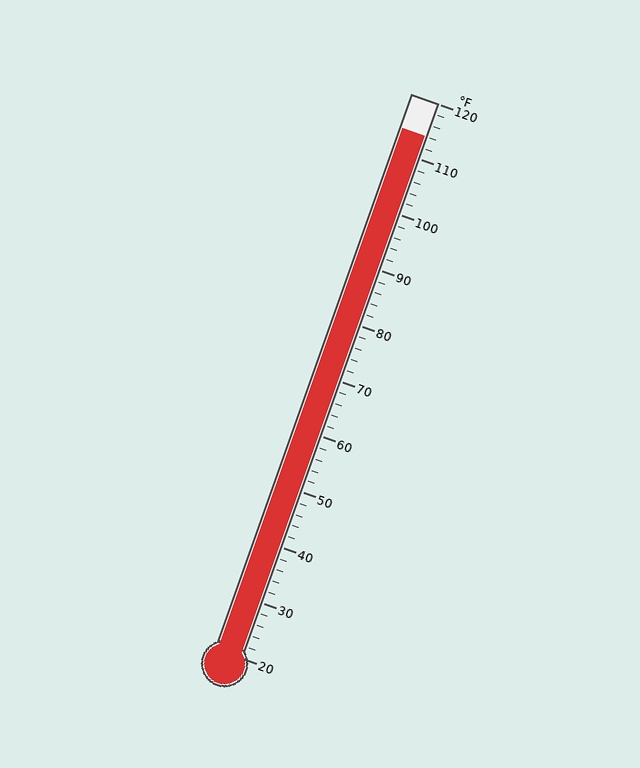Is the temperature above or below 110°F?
The temperature is above 110°F.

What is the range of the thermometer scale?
The thermometer scale ranges from 20°F to 120°F.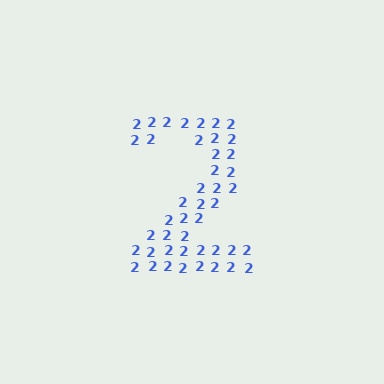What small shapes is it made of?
It is made of small digit 2's.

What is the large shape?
The large shape is the digit 2.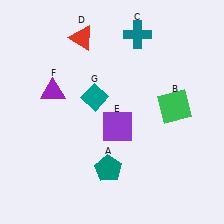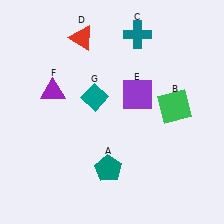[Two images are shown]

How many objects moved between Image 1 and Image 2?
1 object moved between the two images.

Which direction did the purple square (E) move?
The purple square (E) moved up.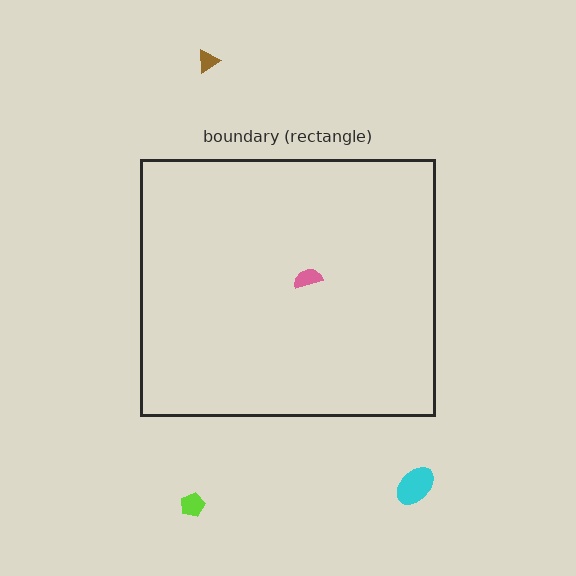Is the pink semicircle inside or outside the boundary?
Inside.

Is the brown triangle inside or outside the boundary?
Outside.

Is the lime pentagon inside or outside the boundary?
Outside.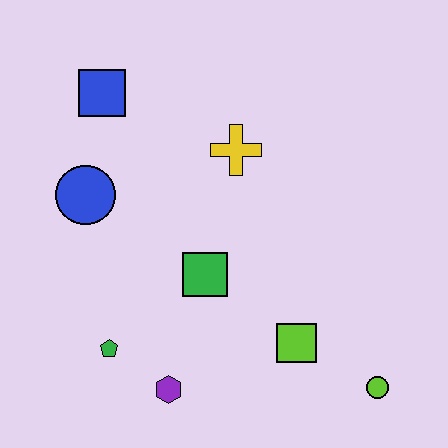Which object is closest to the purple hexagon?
The green pentagon is closest to the purple hexagon.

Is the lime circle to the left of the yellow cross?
No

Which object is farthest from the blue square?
The lime circle is farthest from the blue square.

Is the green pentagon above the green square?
No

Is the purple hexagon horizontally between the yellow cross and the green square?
No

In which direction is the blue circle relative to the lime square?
The blue circle is to the left of the lime square.